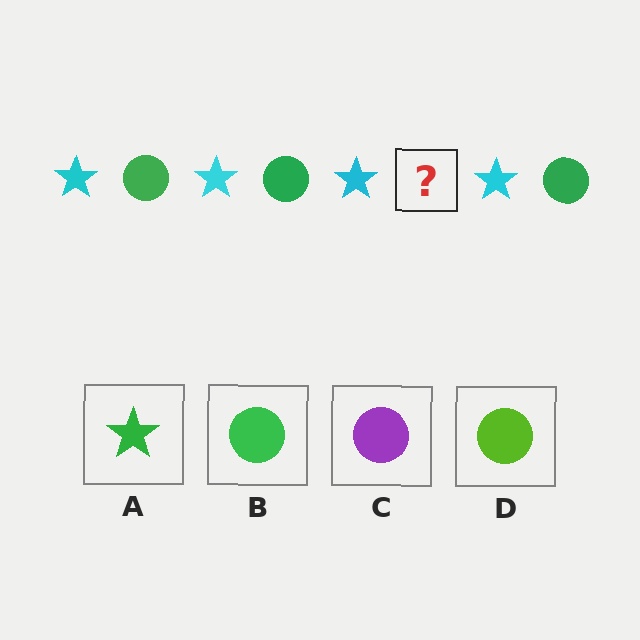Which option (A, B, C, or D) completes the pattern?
B.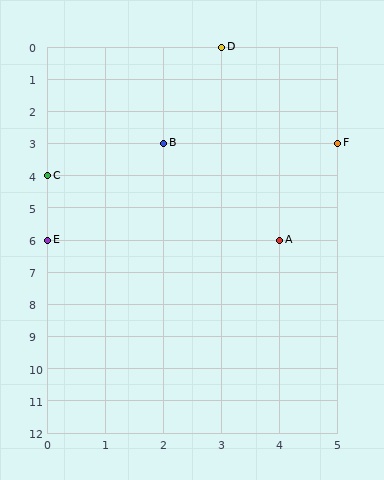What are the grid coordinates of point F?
Point F is at grid coordinates (5, 3).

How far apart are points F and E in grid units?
Points F and E are 5 columns and 3 rows apart (about 5.8 grid units diagonally).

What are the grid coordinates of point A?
Point A is at grid coordinates (4, 6).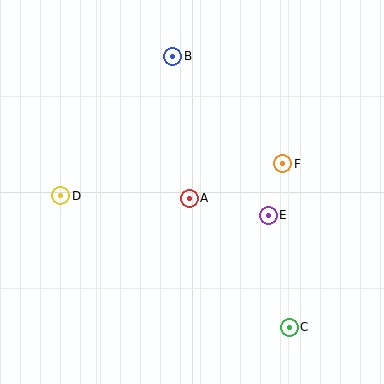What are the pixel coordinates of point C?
Point C is at (289, 327).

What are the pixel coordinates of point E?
Point E is at (268, 215).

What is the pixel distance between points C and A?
The distance between C and A is 163 pixels.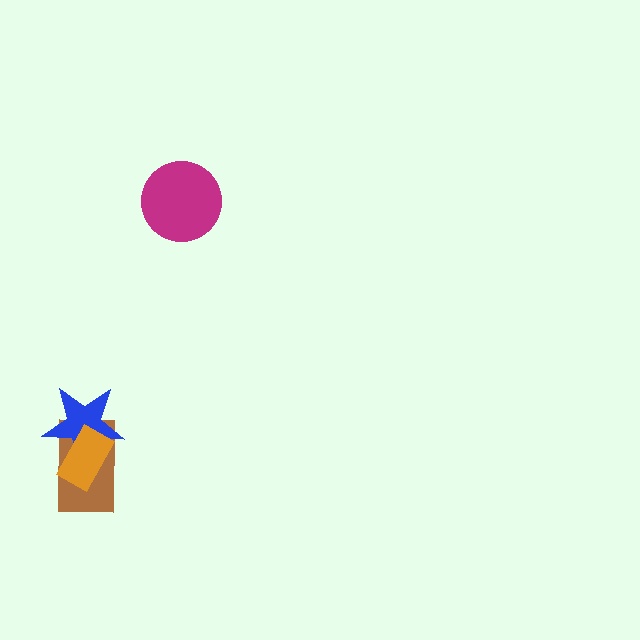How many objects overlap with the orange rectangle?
2 objects overlap with the orange rectangle.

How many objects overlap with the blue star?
2 objects overlap with the blue star.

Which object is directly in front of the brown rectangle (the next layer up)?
The blue star is directly in front of the brown rectangle.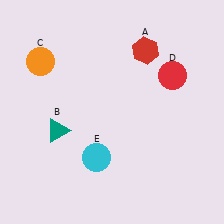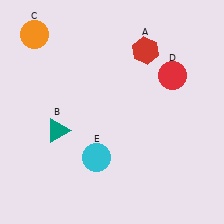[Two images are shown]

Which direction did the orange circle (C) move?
The orange circle (C) moved up.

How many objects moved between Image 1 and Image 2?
1 object moved between the two images.